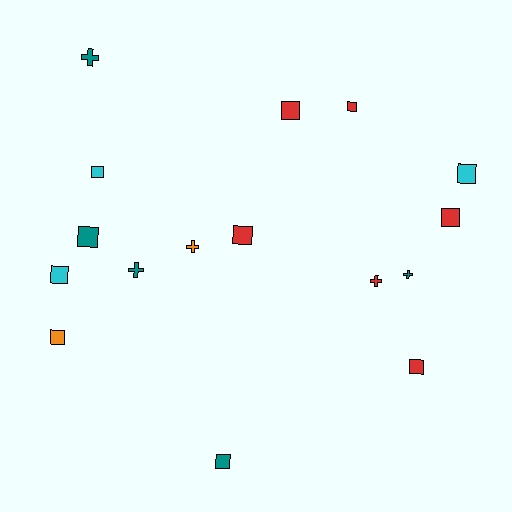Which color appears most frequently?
Red, with 6 objects.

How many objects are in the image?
There are 16 objects.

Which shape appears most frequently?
Square, with 11 objects.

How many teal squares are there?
There are 2 teal squares.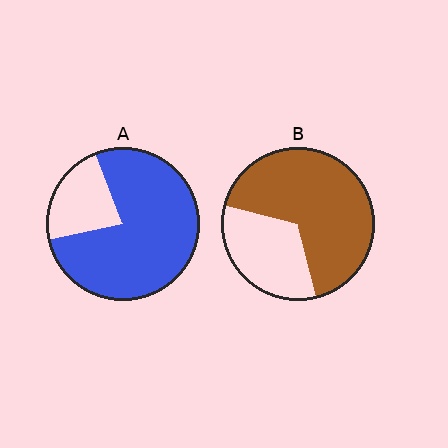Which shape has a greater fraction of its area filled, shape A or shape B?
Shape A.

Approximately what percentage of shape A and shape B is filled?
A is approximately 80% and B is approximately 65%.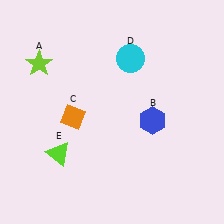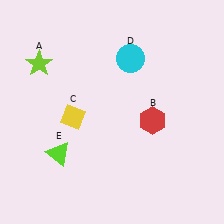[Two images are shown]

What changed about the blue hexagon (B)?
In Image 1, B is blue. In Image 2, it changed to red.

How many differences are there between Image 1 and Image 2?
There are 2 differences between the two images.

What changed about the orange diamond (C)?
In Image 1, C is orange. In Image 2, it changed to yellow.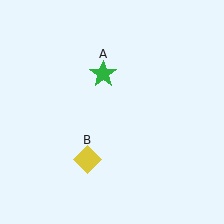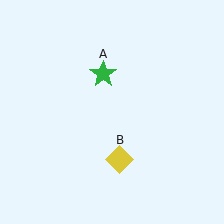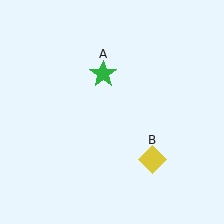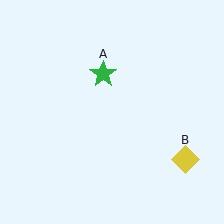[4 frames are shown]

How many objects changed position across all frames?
1 object changed position: yellow diamond (object B).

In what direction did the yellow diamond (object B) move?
The yellow diamond (object B) moved right.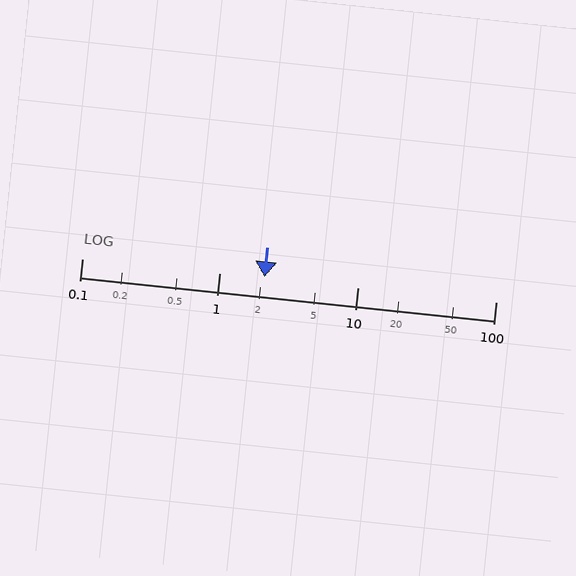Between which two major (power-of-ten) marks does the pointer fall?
The pointer is between 1 and 10.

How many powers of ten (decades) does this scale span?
The scale spans 3 decades, from 0.1 to 100.